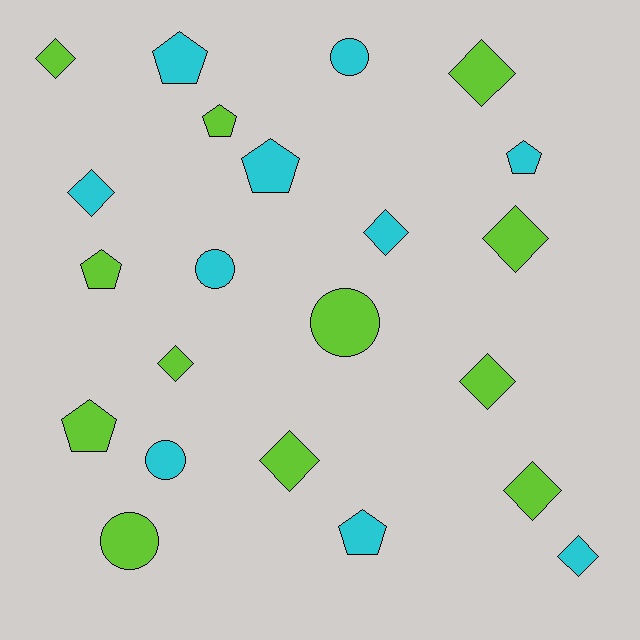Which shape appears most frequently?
Diamond, with 10 objects.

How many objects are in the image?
There are 22 objects.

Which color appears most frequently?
Lime, with 12 objects.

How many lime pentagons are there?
There are 3 lime pentagons.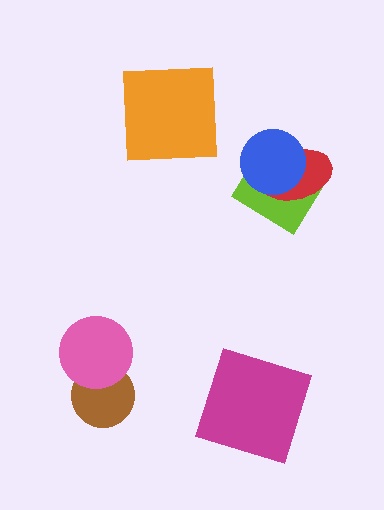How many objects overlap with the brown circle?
1 object overlaps with the brown circle.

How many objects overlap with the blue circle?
2 objects overlap with the blue circle.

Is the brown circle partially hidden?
Yes, it is partially covered by another shape.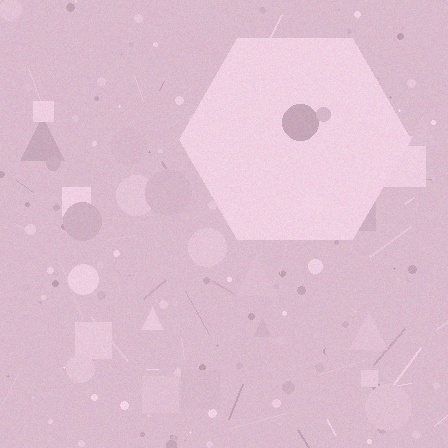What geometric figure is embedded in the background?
A hexagon is embedded in the background.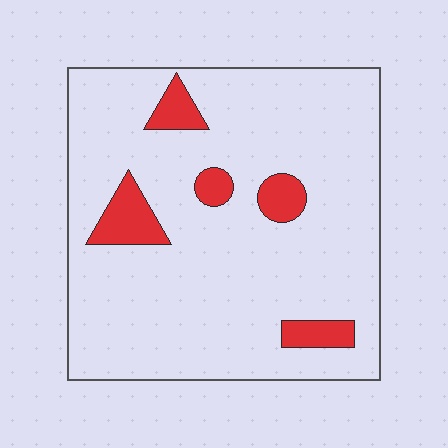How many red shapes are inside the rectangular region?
5.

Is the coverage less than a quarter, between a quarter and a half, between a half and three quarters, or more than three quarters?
Less than a quarter.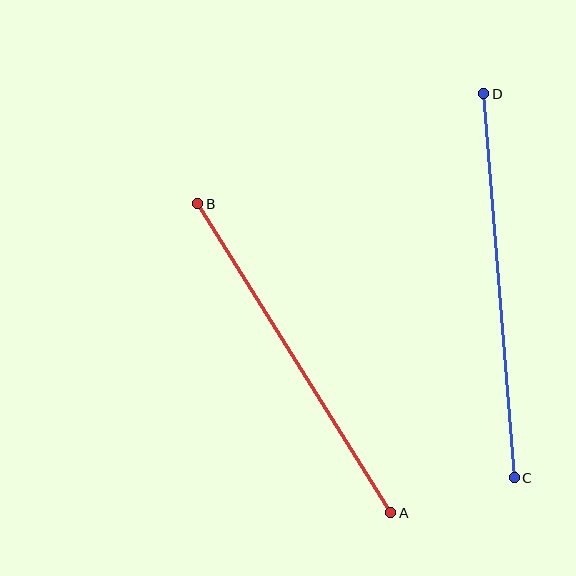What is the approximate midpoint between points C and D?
The midpoint is at approximately (499, 286) pixels.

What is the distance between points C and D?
The distance is approximately 385 pixels.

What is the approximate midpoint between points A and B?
The midpoint is at approximately (294, 358) pixels.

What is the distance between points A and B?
The distance is approximately 364 pixels.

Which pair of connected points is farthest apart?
Points C and D are farthest apart.